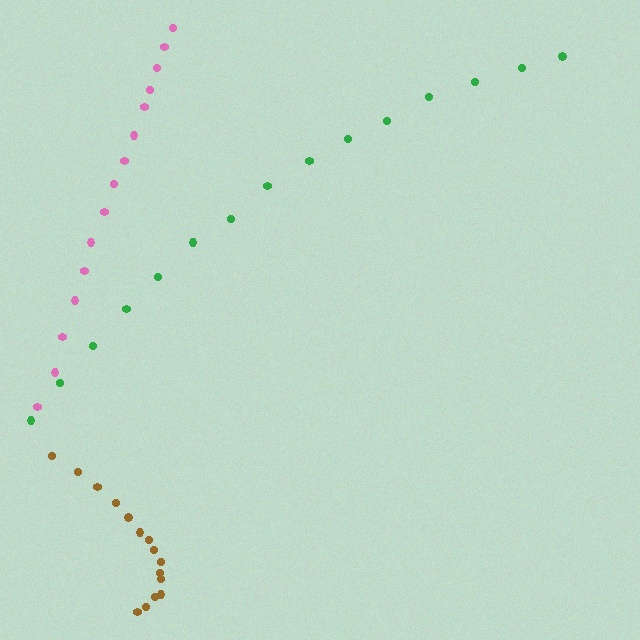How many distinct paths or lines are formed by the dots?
There are 3 distinct paths.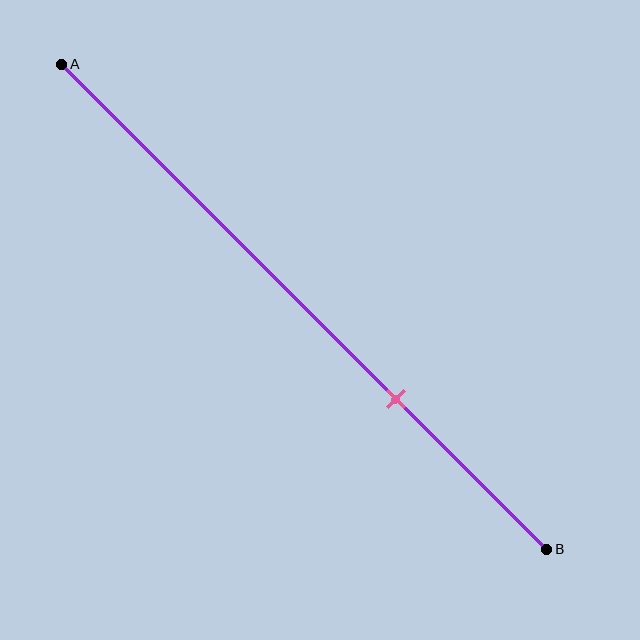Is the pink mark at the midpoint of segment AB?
No, the mark is at about 70% from A, not at the 50% midpoint.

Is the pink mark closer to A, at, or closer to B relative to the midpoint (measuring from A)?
The pink mark is closer to point B than the midpoint of segment AB.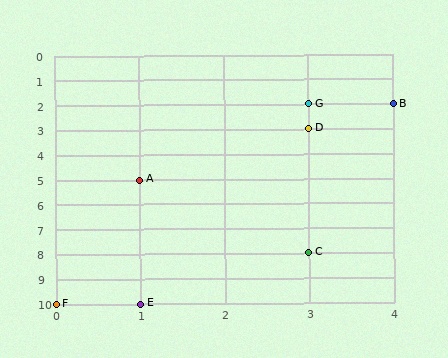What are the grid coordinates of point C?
Point C is at grid coordinates (3, 8).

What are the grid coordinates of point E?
Point E is at grid coordinates (1, 10).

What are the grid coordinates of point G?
Point G is at grid coordinates (3, 2).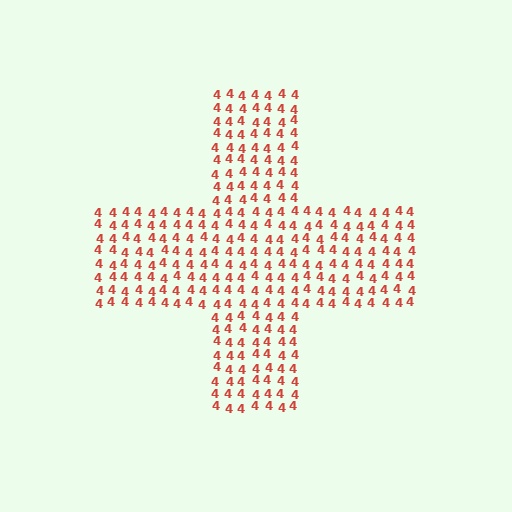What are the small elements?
The small elements are digit 4's.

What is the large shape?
The large shape is a cross.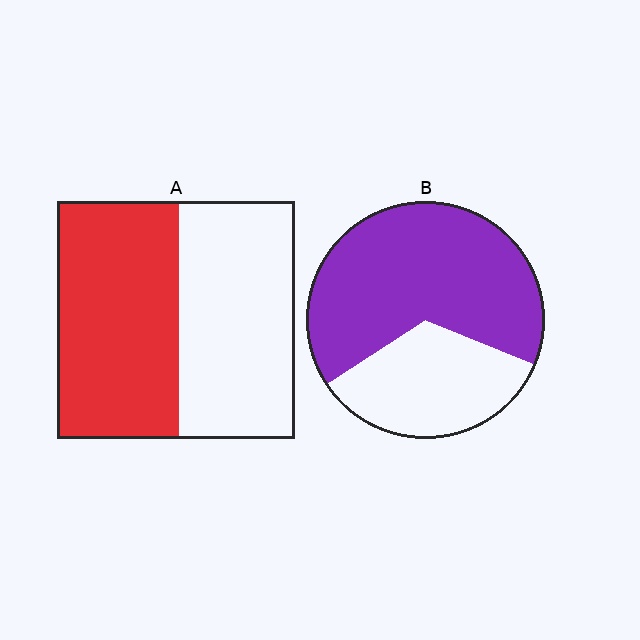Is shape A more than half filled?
Roughly half.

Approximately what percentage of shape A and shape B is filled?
A is approximately 50% and B is approximately 65%.